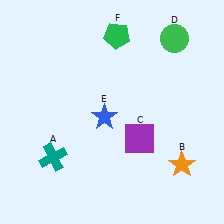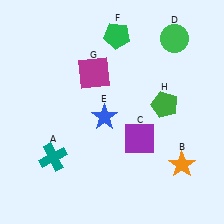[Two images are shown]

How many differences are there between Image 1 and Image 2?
There are 2 differences between the two images.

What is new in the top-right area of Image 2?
A green pentagon (H) was added in the top-right area of Image 2.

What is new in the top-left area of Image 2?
A magenta square (G) was added in the top-left area of Image 2.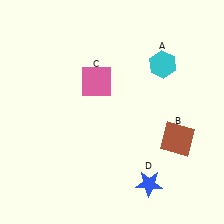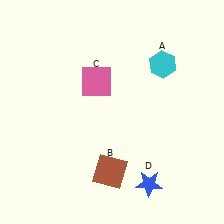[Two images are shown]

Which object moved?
The brown square (B) moved left.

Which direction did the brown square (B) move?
The brown square (B) moved left.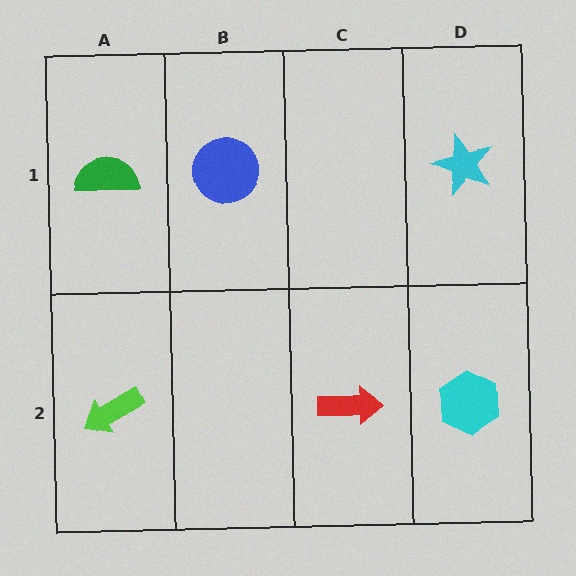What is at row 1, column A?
A green semicircle.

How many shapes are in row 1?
3 shapes.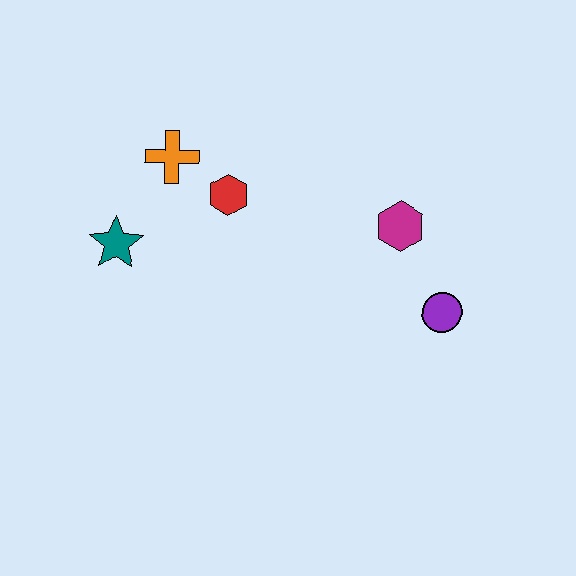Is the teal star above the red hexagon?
No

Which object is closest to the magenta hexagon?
The purple circle is closest to the magenta hexagon.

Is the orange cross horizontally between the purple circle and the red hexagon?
No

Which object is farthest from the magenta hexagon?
The teal star is farthest from the magenta hexagon.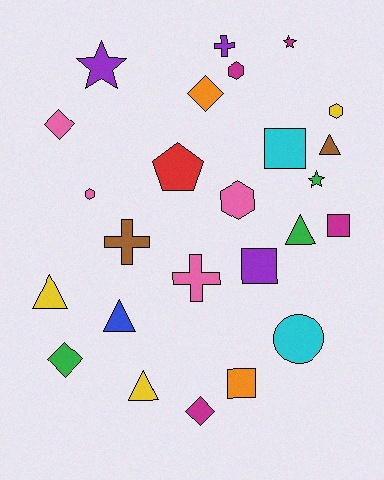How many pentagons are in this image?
There is 1 pentagon.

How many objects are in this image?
There are 25 objects.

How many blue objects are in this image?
There is 1 blue object.